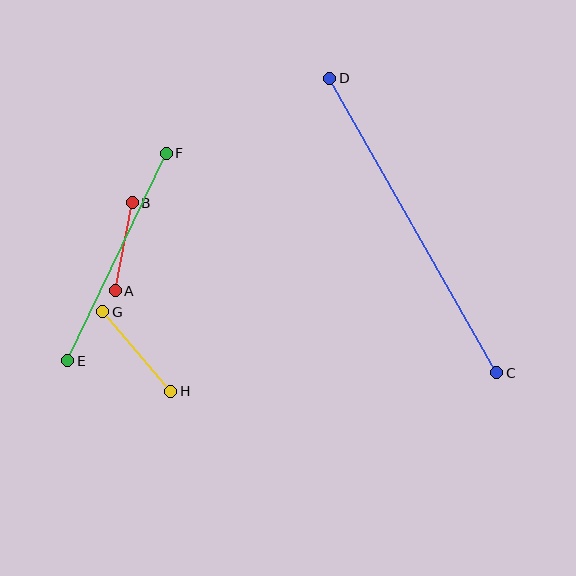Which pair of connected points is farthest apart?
Points C and D are farthest apart.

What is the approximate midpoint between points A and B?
The midpoint is at approximately (124, 247) pixels.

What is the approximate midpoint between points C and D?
The midpoint is at approximately (413, 226) pixels.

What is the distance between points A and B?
The distance is approximately 89 pixels.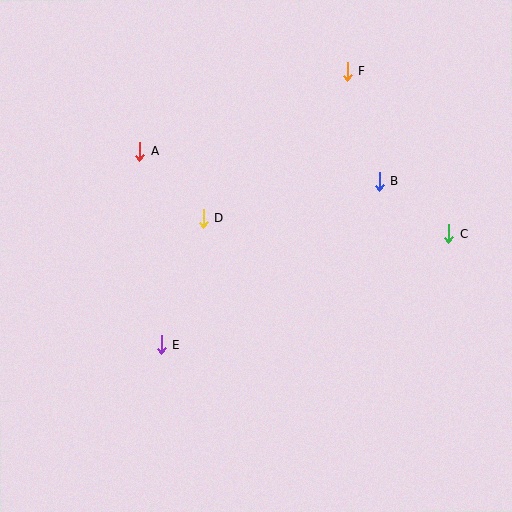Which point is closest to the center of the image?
Point D at (203, 218) is closest to the center.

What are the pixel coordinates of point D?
Point D is at (203, 218).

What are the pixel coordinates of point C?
Point C is at (449, 234).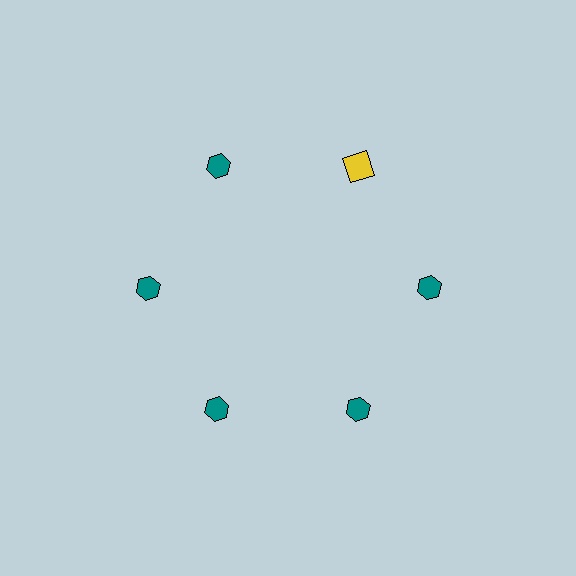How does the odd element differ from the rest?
It differs in both color (yellow instead of teal) and shape (square instead of hexagon).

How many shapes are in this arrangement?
There are 6 shapes arranged in a ring pattern.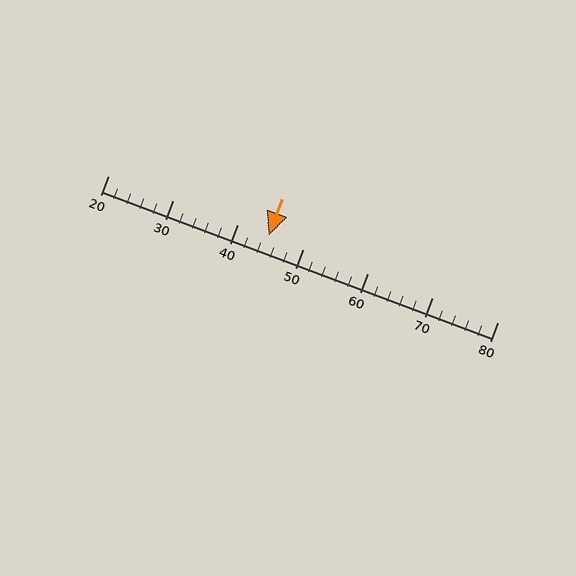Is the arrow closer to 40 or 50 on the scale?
The arrow is closer to 40.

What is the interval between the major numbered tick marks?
The major tick marks are spaced 10 units apart.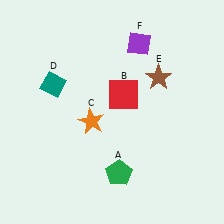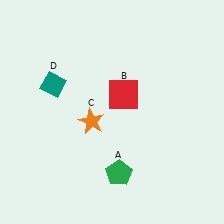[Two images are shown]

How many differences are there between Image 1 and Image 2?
There are 2 differences between the two images.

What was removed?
The brown star (E), the purple diamond (F) were removed in Image 2.